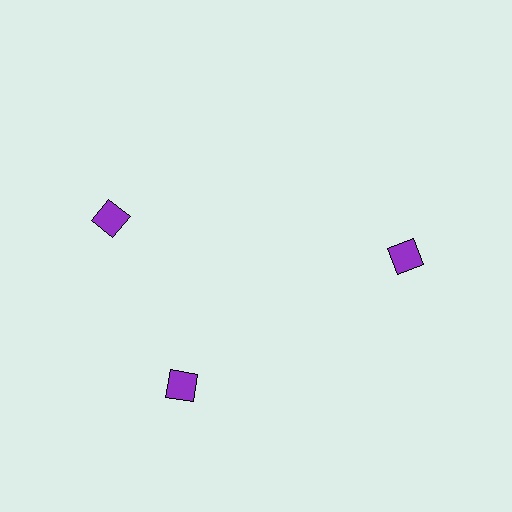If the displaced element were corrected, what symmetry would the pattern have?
It would have 3-fold rotational symmetry — the pattern would map onto itself every 120 degrees.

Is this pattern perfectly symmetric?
No. The 3 purple diamonds are arranged in a ring, but one element near the 11 o'clock position is rotated out of alignment along the ring, breaking the 3-fold rotational symmetry.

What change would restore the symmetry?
The symmetry would be restored by rotating it back into even spacing with its neighbors so that all 3 diamonds sit at equal angles and equal distance from the center.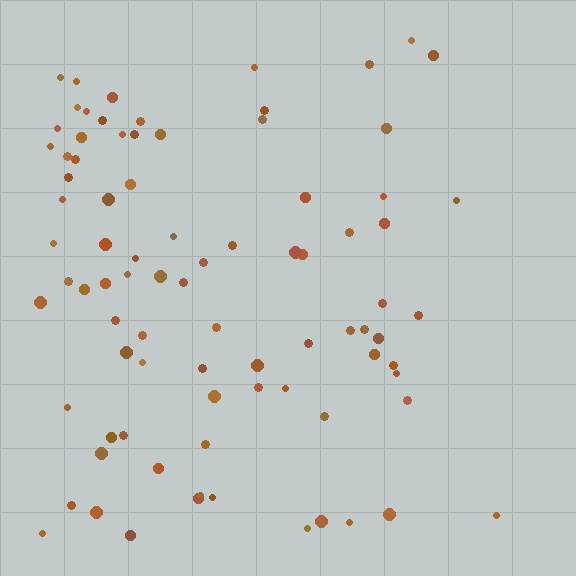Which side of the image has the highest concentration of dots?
The left.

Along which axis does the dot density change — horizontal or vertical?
Horizontal.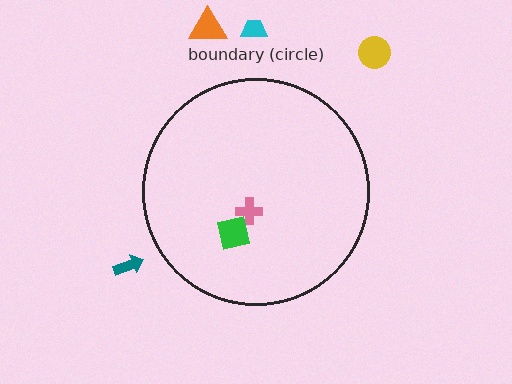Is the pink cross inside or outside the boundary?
Inside.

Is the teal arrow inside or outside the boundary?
Outside.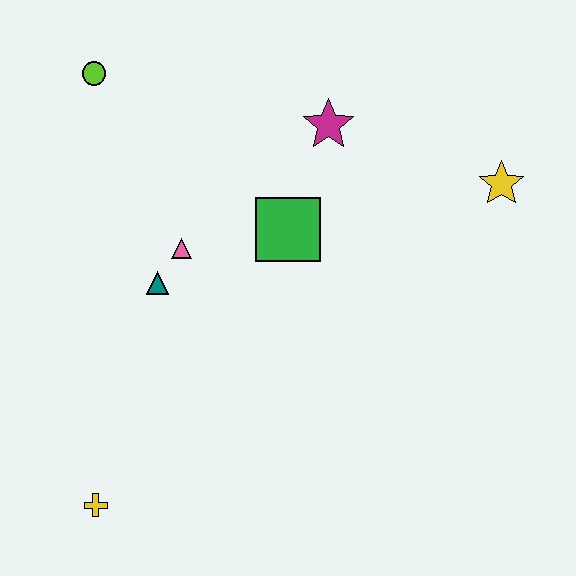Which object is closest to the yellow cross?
The teal triangle is closest to the yellow cross.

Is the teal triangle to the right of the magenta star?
No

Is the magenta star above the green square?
Yes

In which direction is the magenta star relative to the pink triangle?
The magenta star is to the right of the pink triangle.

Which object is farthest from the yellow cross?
The yellow star is farthest from the yellow cross.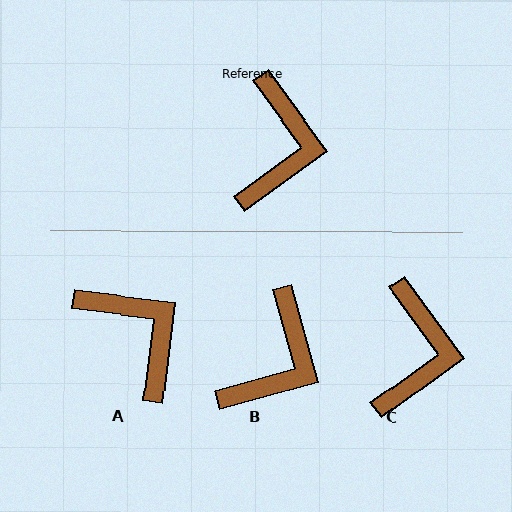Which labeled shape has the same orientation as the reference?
C.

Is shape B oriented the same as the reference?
No, it is off by about 21 degrees.